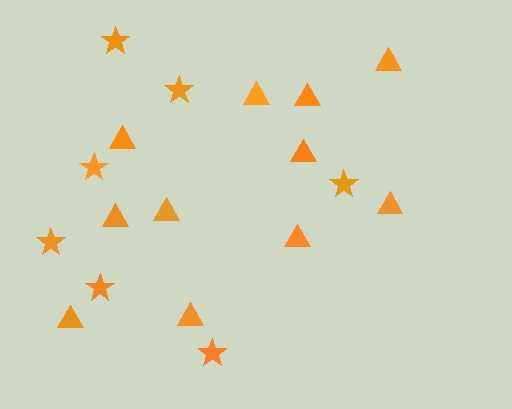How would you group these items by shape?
There are 2 groups: one group of triangles (11) and one group of stars (7).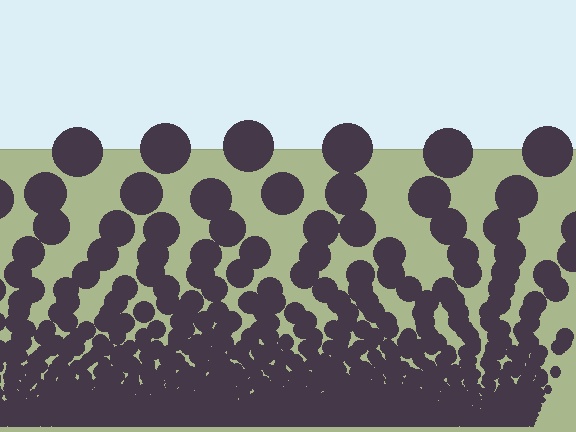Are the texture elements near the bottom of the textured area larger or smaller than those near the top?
Smaller. The gradient is inverted — elements near the bottom are smaller and denser.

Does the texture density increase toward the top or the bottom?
Density increases toward the bottom.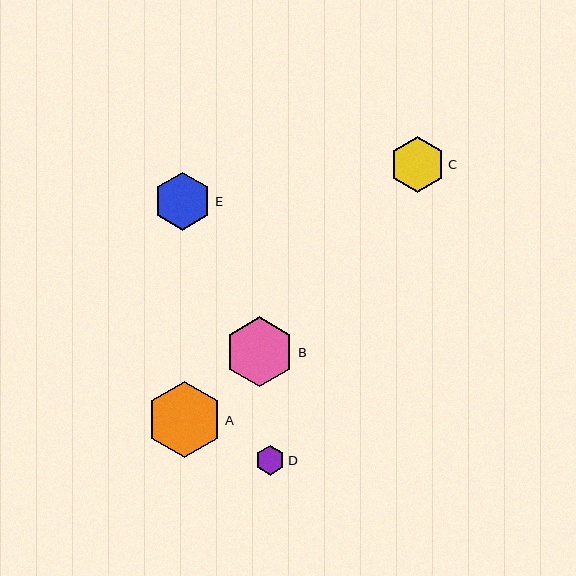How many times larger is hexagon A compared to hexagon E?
Hexagon A is approximately 1.3 times the size of hexagon E.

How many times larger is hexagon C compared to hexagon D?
Hexagon C is approximately 1.9 times the size of hexagon D.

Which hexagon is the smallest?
Hexagon D is the smallest with a size of approximately 30 pixels.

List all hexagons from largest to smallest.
From largest to smallest: A, B, E, C, D.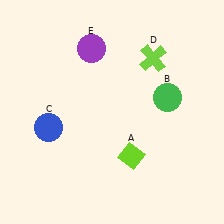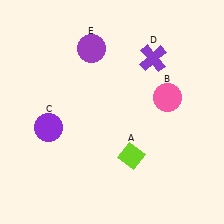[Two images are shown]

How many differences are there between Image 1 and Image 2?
There are 3 differences between the two images.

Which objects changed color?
B changed from green to pink. C changed from blue to purple. D changed from lime to purple.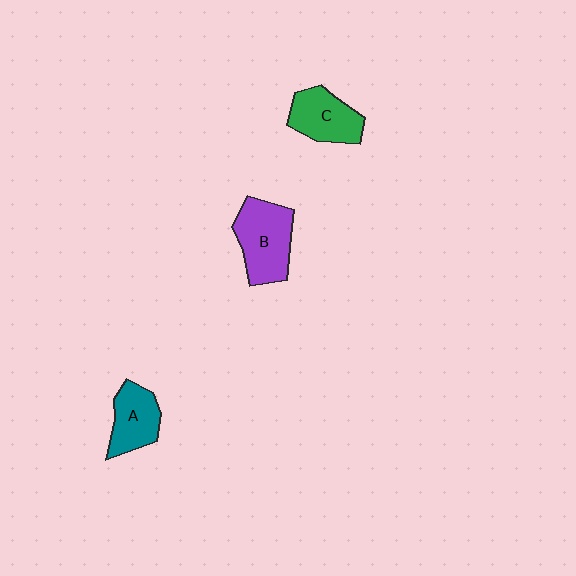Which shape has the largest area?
Shape B (purple).